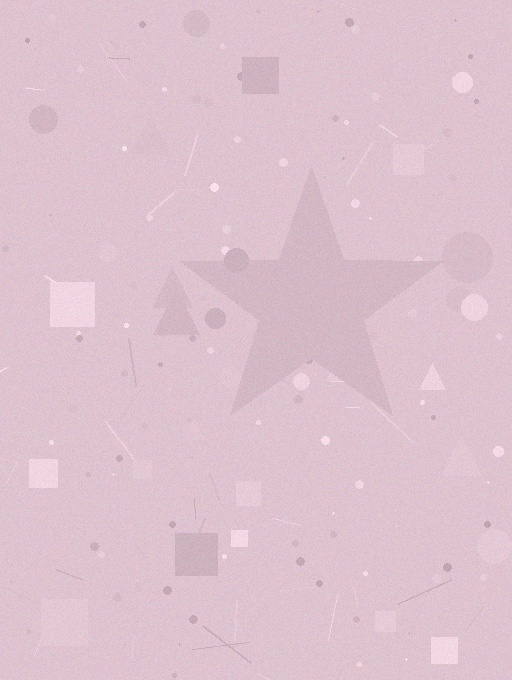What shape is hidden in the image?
A star is hidden in the image.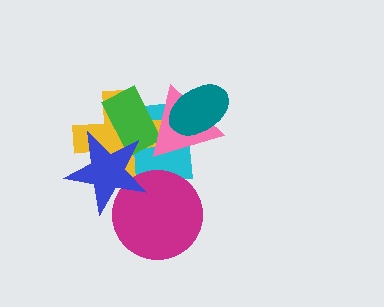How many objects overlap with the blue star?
4 objects overlap with the blue star.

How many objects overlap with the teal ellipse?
2 objects overlap with the teal ellipse.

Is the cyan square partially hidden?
Yes, it is partially covered by another shape.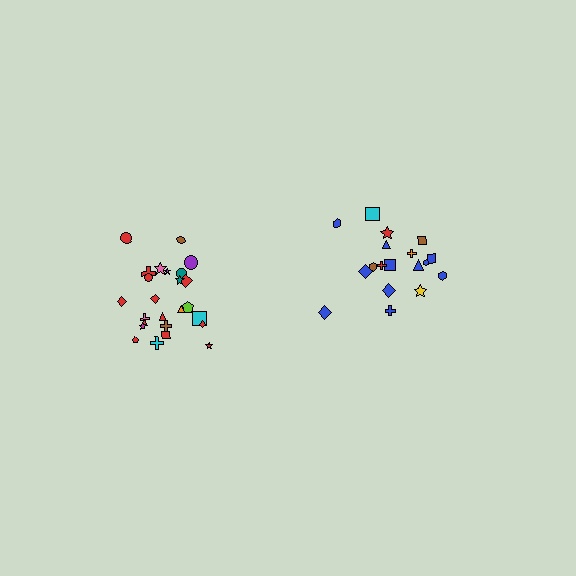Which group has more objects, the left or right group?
The left group.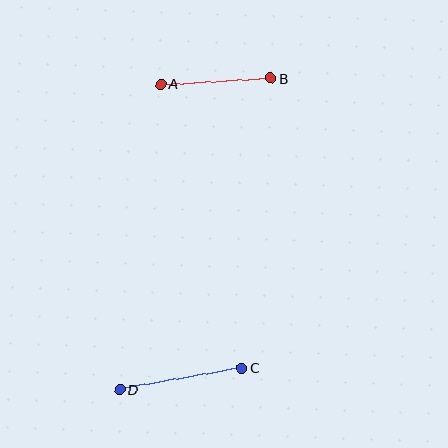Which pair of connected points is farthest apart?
Points C and D are farthest apart.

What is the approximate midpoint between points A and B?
The midpoint is at approximately (216, 81) pixels.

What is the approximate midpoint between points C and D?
The midpoint is at approximately (181, 379) pixels.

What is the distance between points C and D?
The distance is approximately 124 pixels.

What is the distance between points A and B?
The distance is approximately 110 pixels.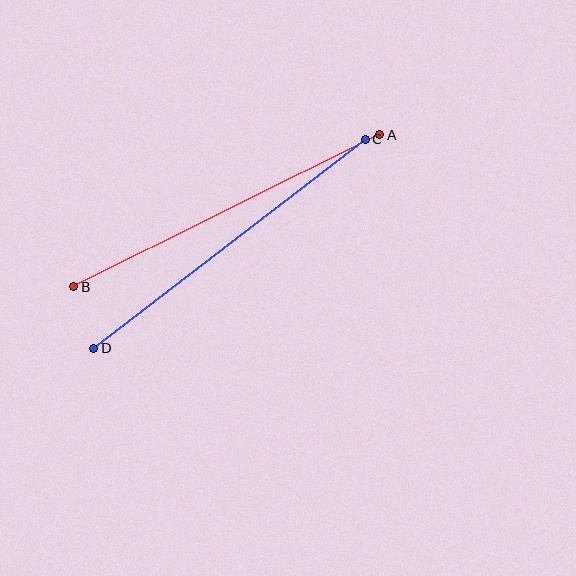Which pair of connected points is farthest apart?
Points C and D are farthest apart.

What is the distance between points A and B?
The distance is approximately 341 pixels.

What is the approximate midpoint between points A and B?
The midpoint is at approximately (227, 211) pixels.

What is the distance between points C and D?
The distance is approximately 342 pixels.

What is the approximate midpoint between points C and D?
The midpoint is at approximately (229, 244) pixels.